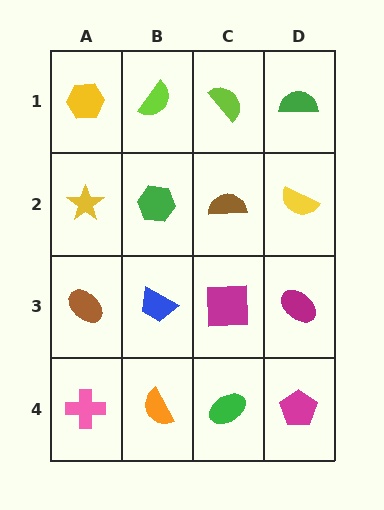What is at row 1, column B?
A lime semicircle.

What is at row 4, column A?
A pink cross.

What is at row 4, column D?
A magenta pentagon.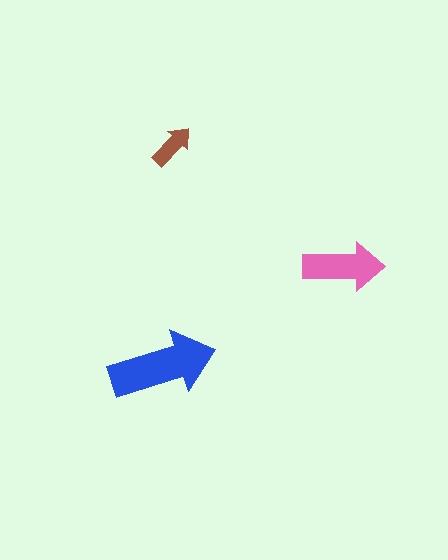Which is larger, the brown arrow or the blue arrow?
The blue one.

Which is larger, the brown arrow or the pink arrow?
The pink one.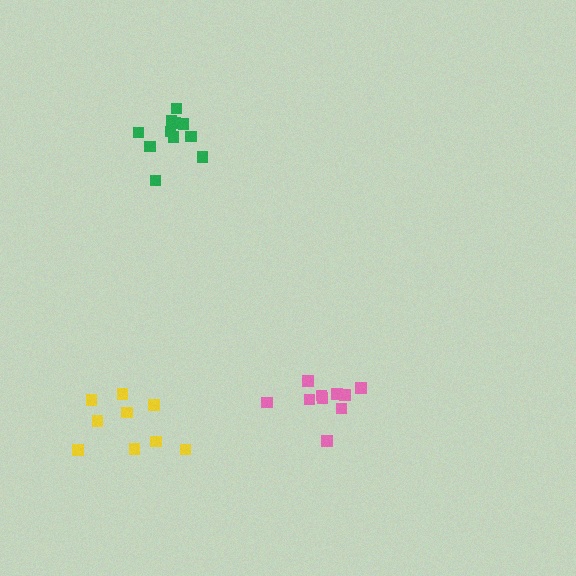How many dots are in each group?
Group 1: 11 dots, Group 2: 10 dots, Group 3: 9 dots (30 total).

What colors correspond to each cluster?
The clusters are colored: green, pink, yellow.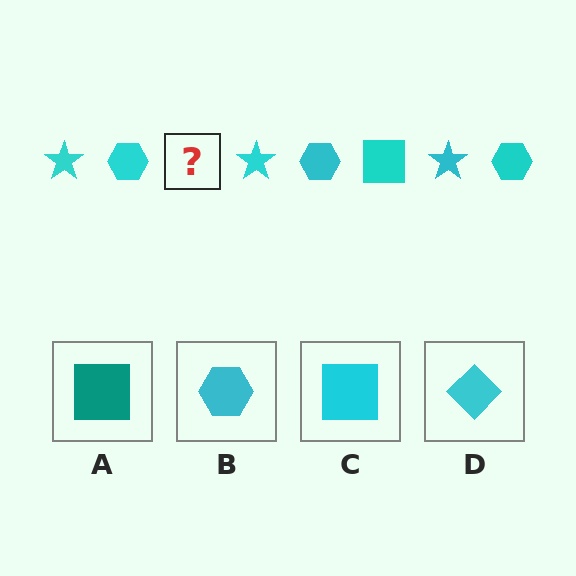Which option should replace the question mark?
Option C.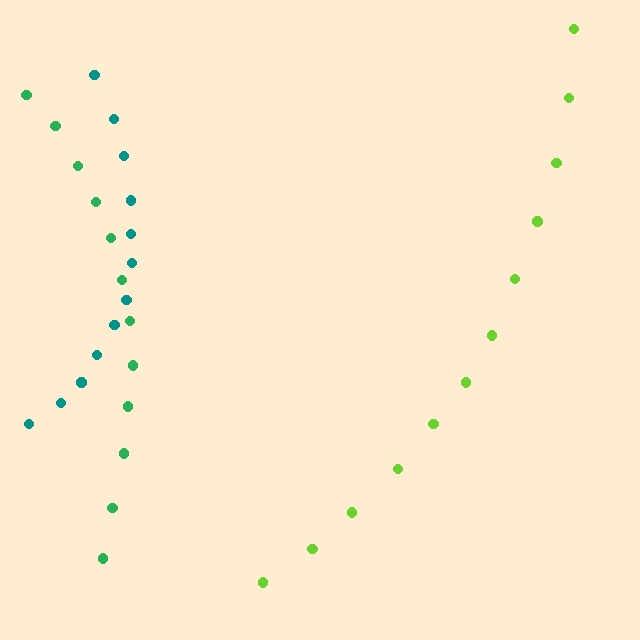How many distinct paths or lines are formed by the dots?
There are 3 distinct paths.